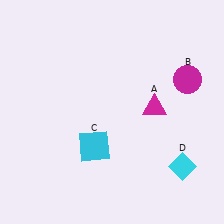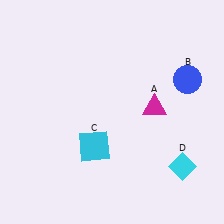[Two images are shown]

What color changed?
The circle (B) changed from magenta in Image 1 to blue in Image 2.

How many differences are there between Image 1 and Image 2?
There is 1 difference between the two images.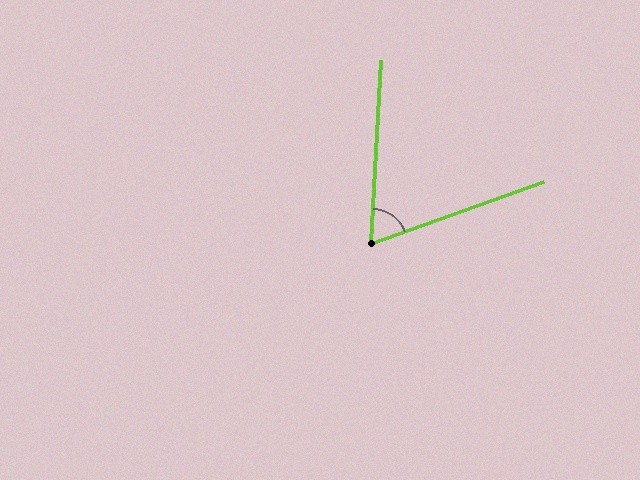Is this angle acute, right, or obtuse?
It is acute.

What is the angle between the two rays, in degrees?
Approximately 67 degrees.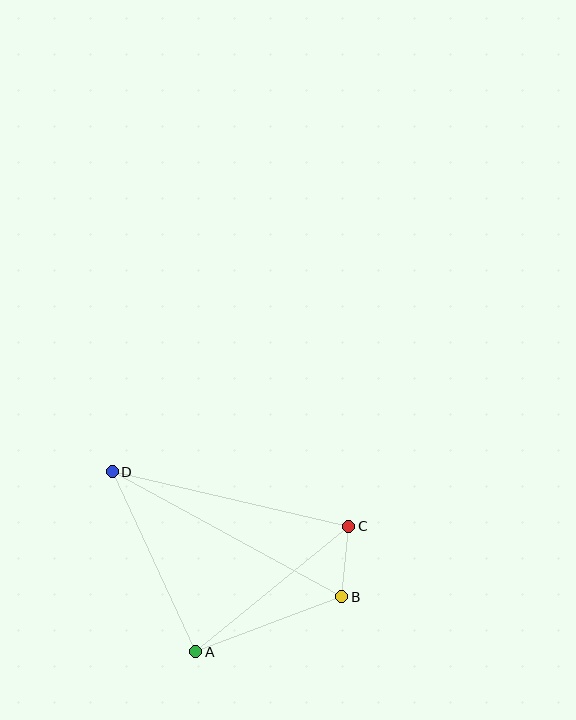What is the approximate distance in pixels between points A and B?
The distance between A and B is approximately 156 pixels.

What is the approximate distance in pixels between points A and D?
The distance between A and D is approximately 198 pixels.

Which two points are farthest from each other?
Points B and D are farthest from each other.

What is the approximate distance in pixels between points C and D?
The distance between C and D is approximately 243 pixels.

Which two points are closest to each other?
Points B and C are closest to each other.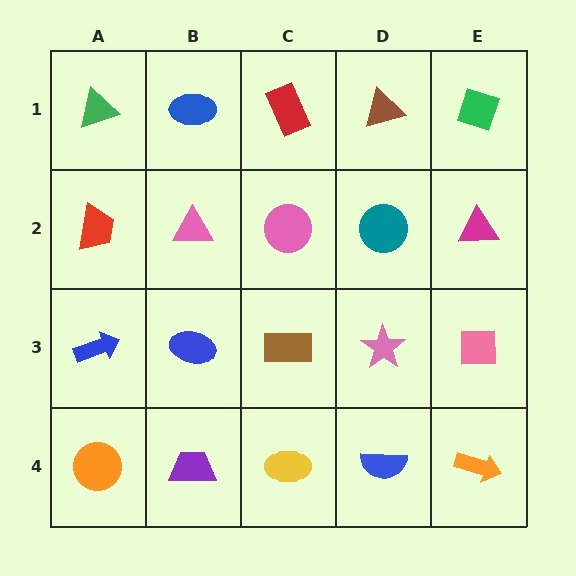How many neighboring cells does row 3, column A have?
3.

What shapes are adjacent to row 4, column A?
A blue arrow (row 3, column A), a purple trapezoid (row 4, column B).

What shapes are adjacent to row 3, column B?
A pink triangle (row 2, column B), a purple trapezoid (row 4, column B), a blue arrow (row 3, column A), a brown rectangle (row 3, column C).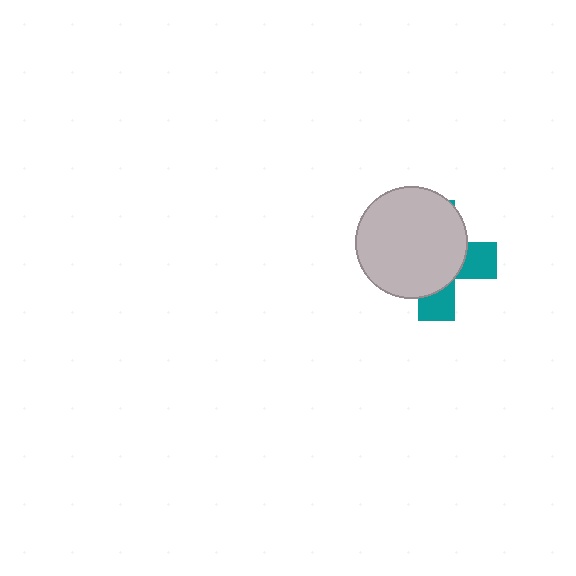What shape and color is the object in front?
The object in front is a light gray circle.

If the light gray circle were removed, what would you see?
You would see the complete teal cross.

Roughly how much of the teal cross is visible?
A small part of it is visible (roughly 31%).